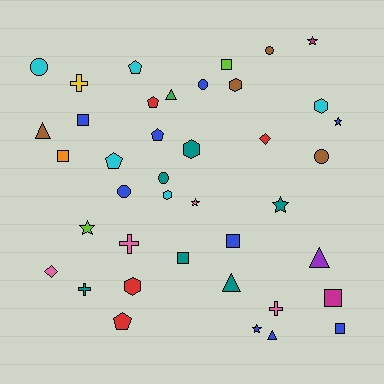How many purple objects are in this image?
There is 1 purple object.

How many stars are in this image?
There are 6 stars.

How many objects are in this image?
There are 40 objects.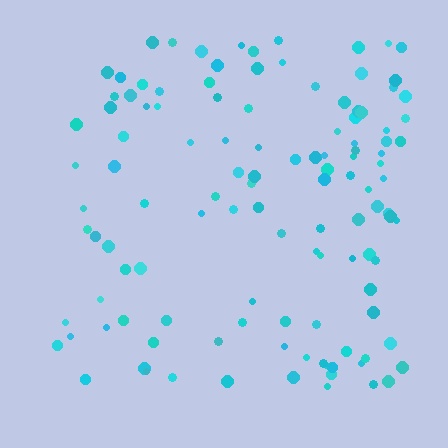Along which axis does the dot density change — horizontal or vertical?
Horizontal.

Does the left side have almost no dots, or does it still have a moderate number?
Still a moderate number, just noticeably fewer than the right.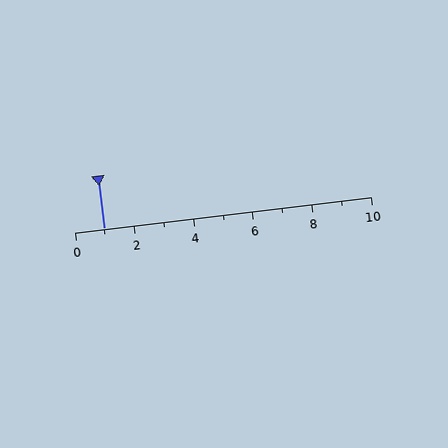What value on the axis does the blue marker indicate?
The marker indicates approximately 1.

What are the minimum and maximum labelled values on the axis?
The axis runs from 0 to 10.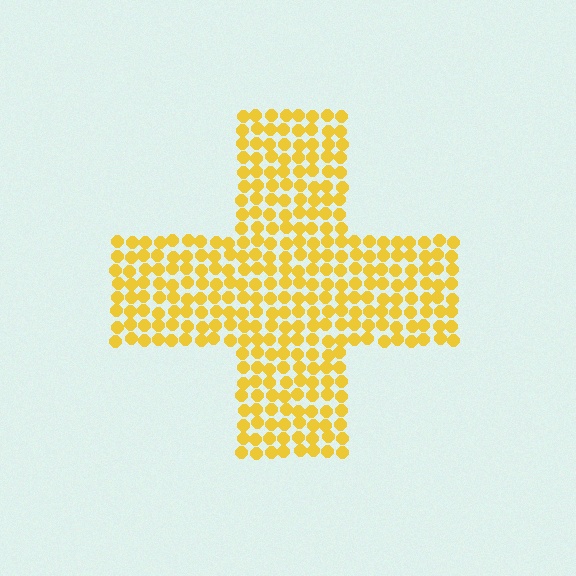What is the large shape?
The large shape is a cross.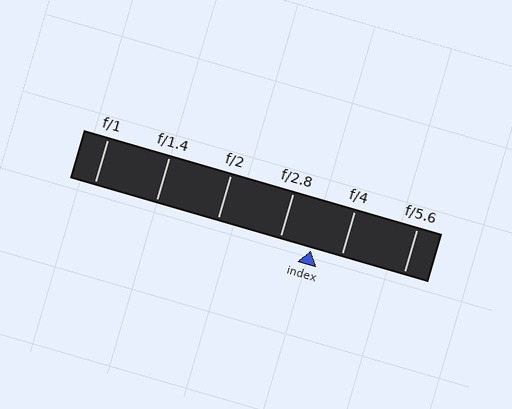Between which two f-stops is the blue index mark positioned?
The index mark is between f/2.8 and f/4.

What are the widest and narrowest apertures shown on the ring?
The widest aperture shown is f/1 and the narrowest is f/5.6.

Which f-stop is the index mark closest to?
The index mark is closest to f/4.